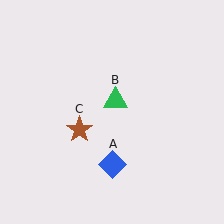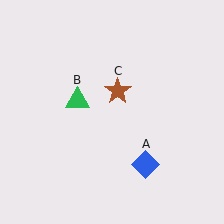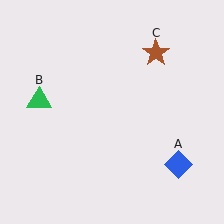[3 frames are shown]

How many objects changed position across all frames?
3 objects changed position: blue diamond (object A), green triangle (object B), brown star (object C).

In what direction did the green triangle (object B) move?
The green triangle (object B) moved left.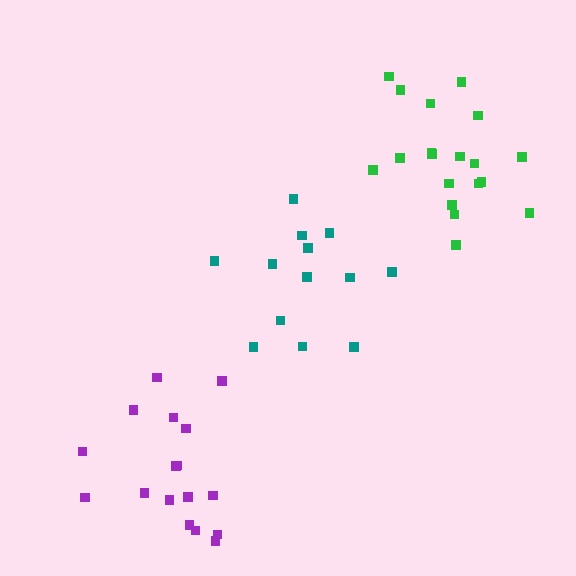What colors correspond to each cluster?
The clusters are colored: teal, green, purple.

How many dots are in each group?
Group 1: 13 dots, Group 2: 19 dots, Group 3: 17 dots (49 total).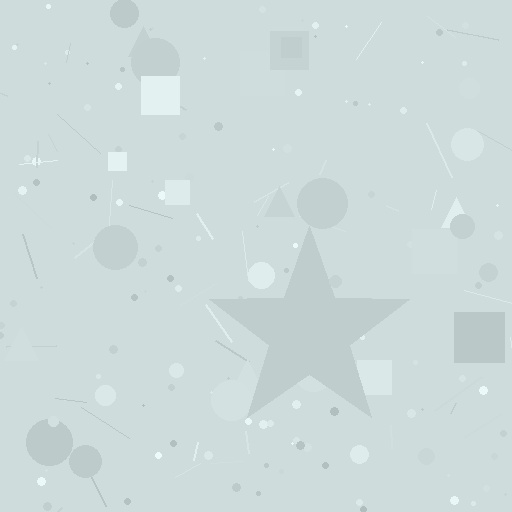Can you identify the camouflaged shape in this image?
The camouflaged shape is a star.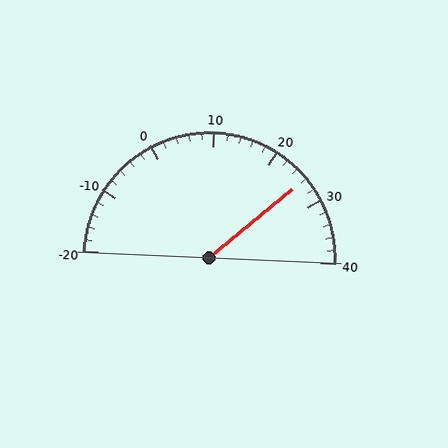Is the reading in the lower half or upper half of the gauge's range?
The reading is in the upper half of the range (-20 to 40).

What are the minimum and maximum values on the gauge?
The gauge ranges from -20 to 40.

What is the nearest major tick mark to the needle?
The nearest major tick mark is 30.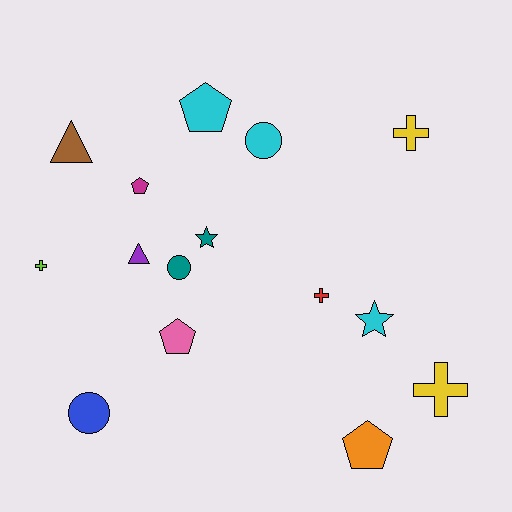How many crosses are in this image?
There are 4 crosses.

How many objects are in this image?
There are 15 objects.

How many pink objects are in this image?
There is 1 pink object.